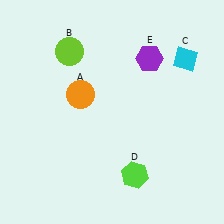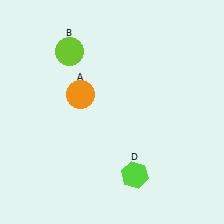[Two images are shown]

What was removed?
The cyan diamond (C), the purple hexagon (E) were removed in Image 2.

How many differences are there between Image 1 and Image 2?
There are 2 differences between the two images.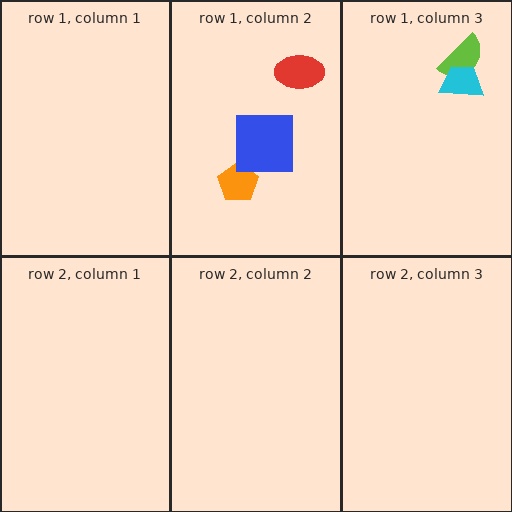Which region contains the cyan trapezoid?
The row 1, column 3 region.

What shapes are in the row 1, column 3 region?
The lime semicircle, the cyan trapezoid.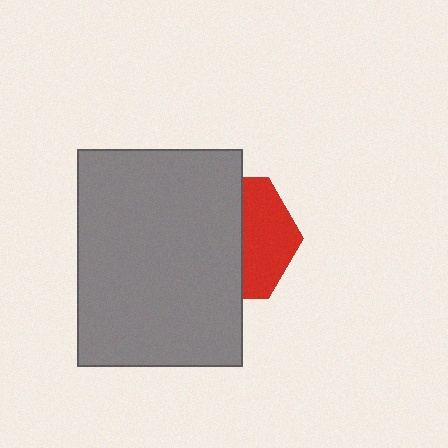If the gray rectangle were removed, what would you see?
You would see the complete red hexagon.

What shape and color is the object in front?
The object in front is a gray rectangle.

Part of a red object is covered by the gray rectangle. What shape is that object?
It is a hexagon.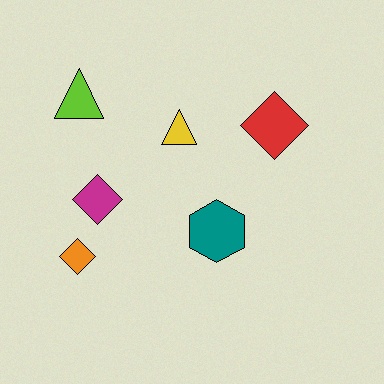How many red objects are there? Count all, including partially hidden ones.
There is 1 red object.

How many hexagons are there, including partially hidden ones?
There is 1 hexagon.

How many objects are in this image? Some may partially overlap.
There are 6 objects.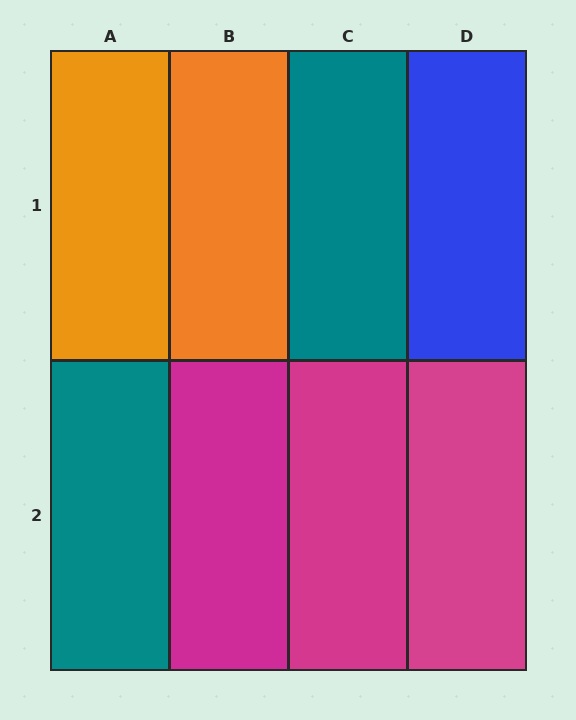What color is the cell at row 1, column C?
Teal.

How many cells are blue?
1 cell is blue.